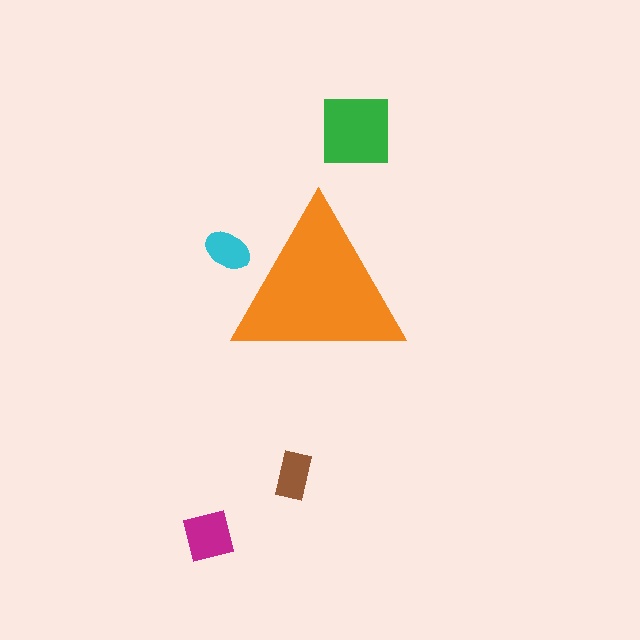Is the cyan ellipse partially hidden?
Yes, the cyan ellipse is partially hidden behind the orange triangle.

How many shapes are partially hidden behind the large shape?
1 shape is partially hidden.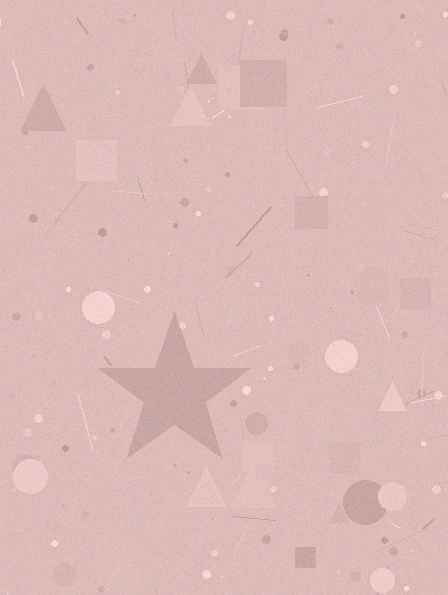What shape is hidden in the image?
A star is hidden in the image.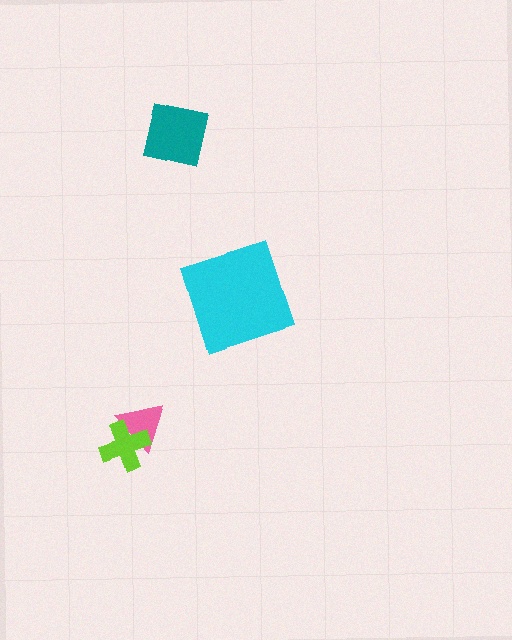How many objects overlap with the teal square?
0 objects overlap with the teal square.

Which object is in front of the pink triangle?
The lime cross is in front of the pink triangle.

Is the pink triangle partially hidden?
Yes, it is partially covered by another shape.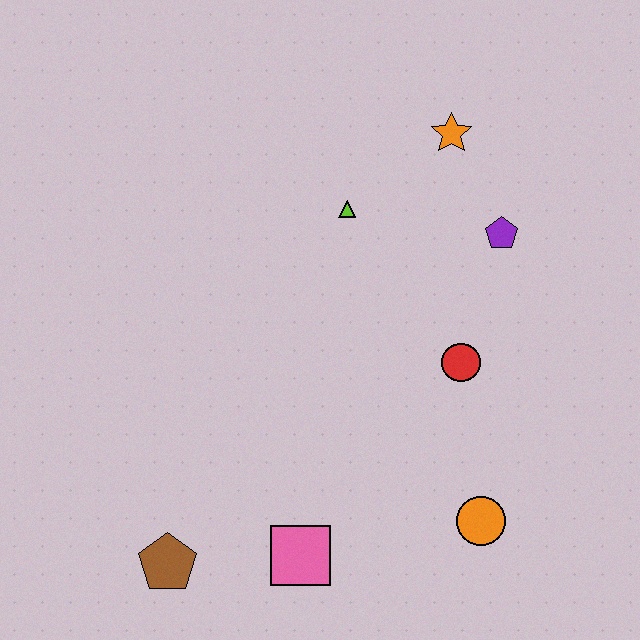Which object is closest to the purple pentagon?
The orange star is closest to the purple pentagon.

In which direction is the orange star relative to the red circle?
The orange star is above the red circle.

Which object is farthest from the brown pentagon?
The orange star is farthest from the brown pentagon.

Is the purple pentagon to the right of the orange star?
Yes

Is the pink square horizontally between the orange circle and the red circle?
No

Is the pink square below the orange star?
Yes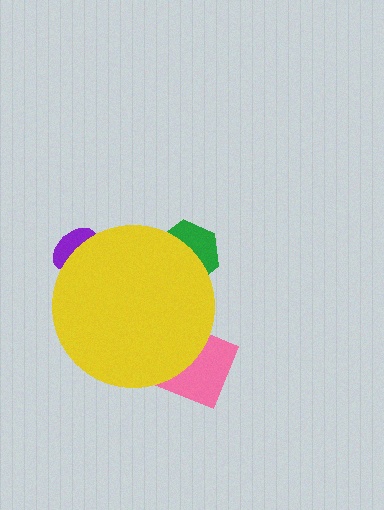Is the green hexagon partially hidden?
Yes, the green hexagon is partially hidden behind the yellow circle.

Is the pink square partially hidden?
Yes, the pink square is partially hidden behind the yellow circle.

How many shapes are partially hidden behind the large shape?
3 shapes are partially hidden.